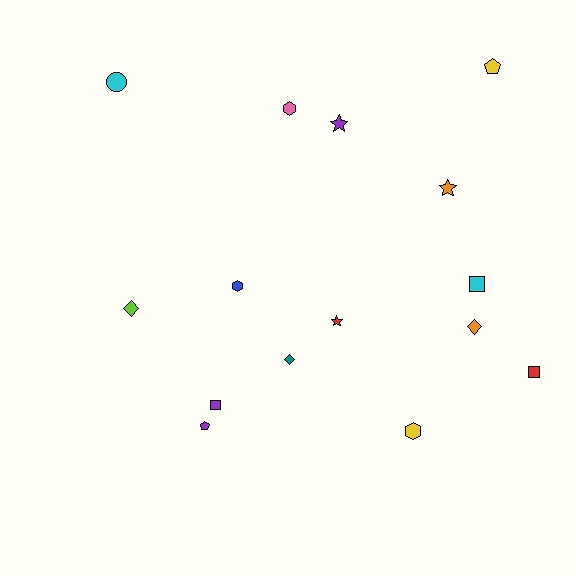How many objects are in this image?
There are 15 objects.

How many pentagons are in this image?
There are 2 pentagons.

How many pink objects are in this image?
There is 1 pink object.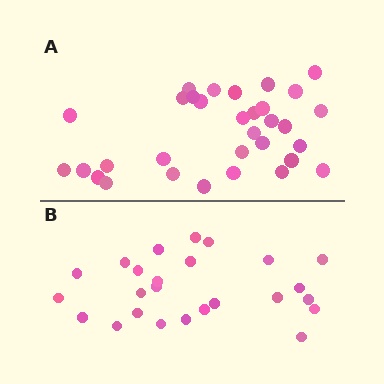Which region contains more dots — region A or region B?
Region A (the top region) has more dots.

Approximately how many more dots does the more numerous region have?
Region A has roughly 8 or so more dots than region B.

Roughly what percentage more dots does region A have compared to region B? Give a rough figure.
About 30% more.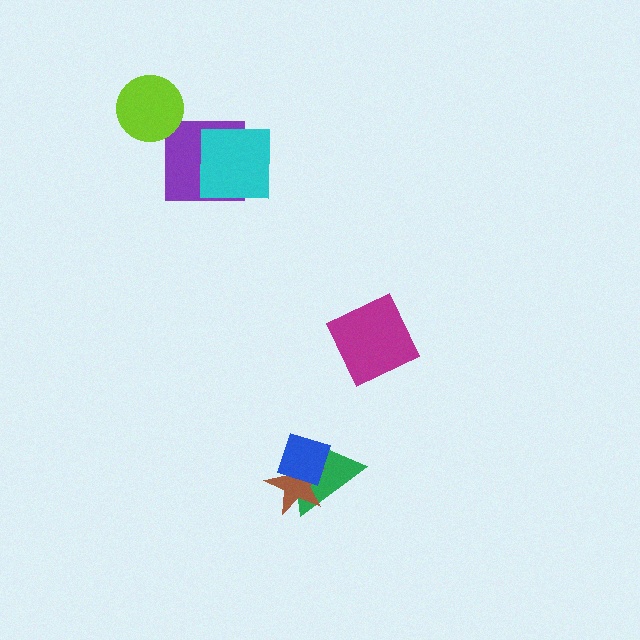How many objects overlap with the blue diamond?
2 objects overlap with the blue diamond.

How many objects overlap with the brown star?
2 objects overlap with the brown star.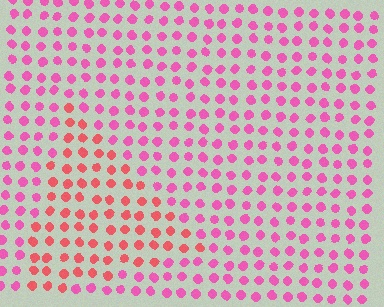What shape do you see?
I see a triangle.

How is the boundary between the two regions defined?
The boundary is defined purely by a slight shift in hue (about 33 degrees). Spacing, size, and orientation are identical on both sides.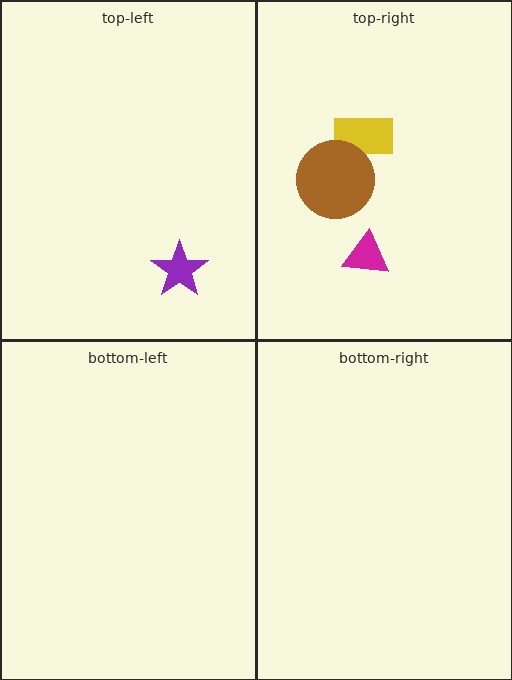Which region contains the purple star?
The top-left region.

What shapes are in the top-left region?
The purple star.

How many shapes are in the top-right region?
3.